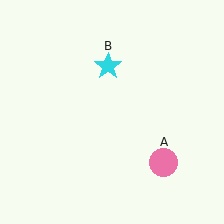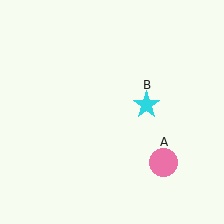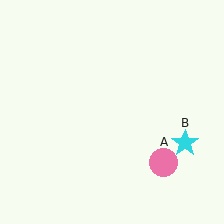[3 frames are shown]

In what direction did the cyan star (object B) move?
The cyan star (object B) moved down and to the right.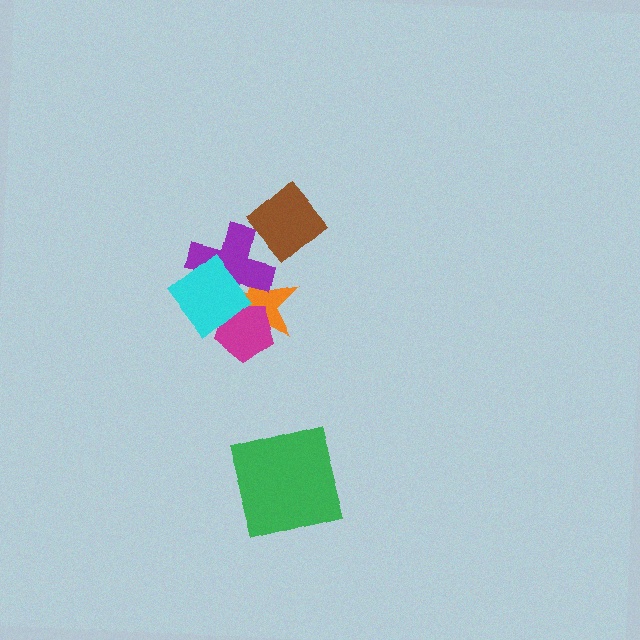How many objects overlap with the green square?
0 objects overlap with the green square.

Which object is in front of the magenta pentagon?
The cyan diamond is in front of the magenta pentagon.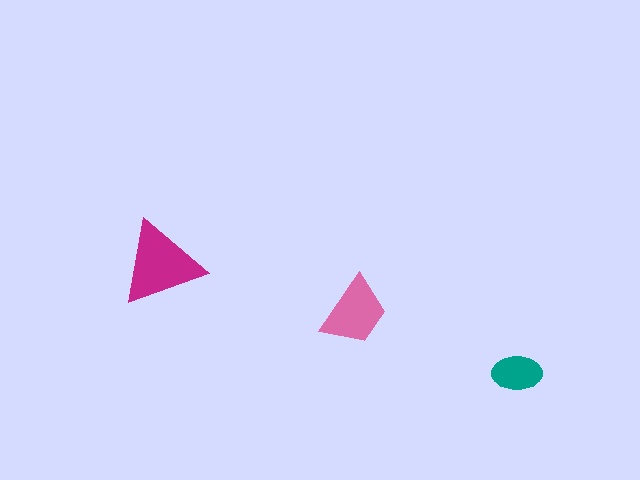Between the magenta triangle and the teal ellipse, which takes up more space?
The magenta triangle.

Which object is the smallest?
The teal ellipse.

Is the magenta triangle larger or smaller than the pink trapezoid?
Larger.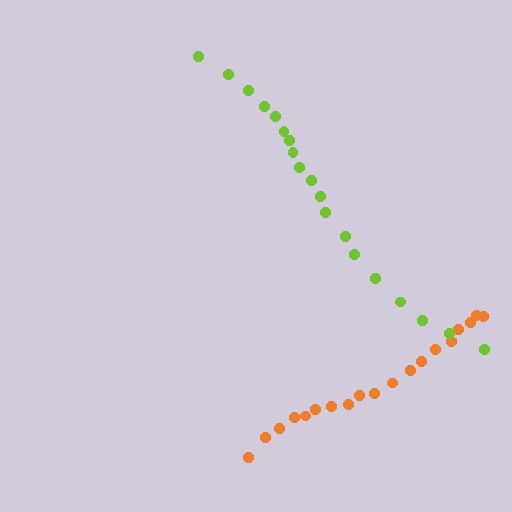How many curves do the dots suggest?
There are 2 distinct paths.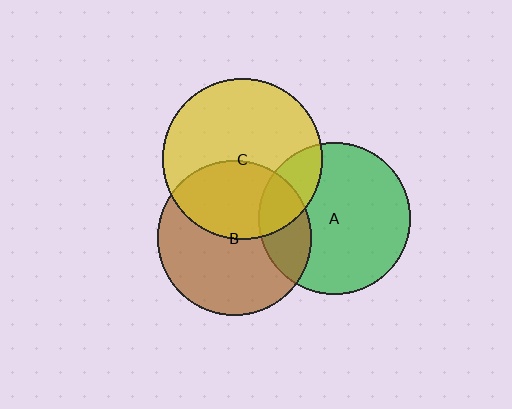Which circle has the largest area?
Circle C (yellow).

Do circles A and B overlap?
Yes.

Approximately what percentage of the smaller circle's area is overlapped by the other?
Approximately 25%.